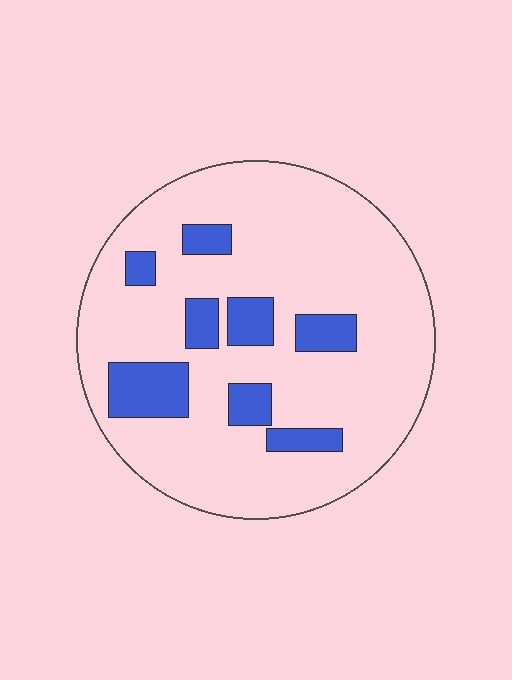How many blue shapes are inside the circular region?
8.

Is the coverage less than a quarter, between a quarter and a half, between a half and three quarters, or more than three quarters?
Less than a quarter.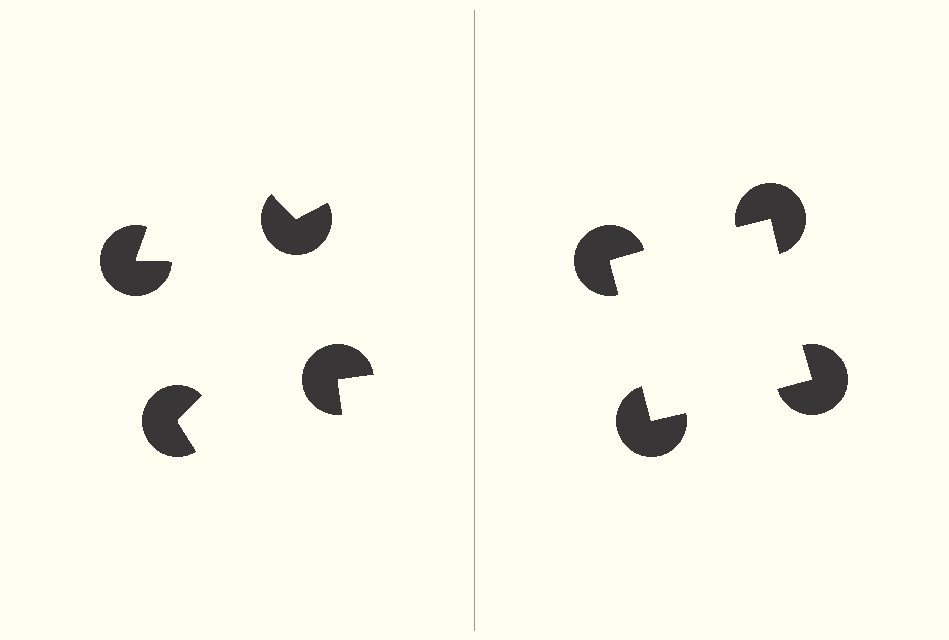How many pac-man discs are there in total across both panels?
8 — 4 on each side.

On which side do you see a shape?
An illusory square appears on the right side. On the left side the wedge cuts are rotated, so no coherent shape forms.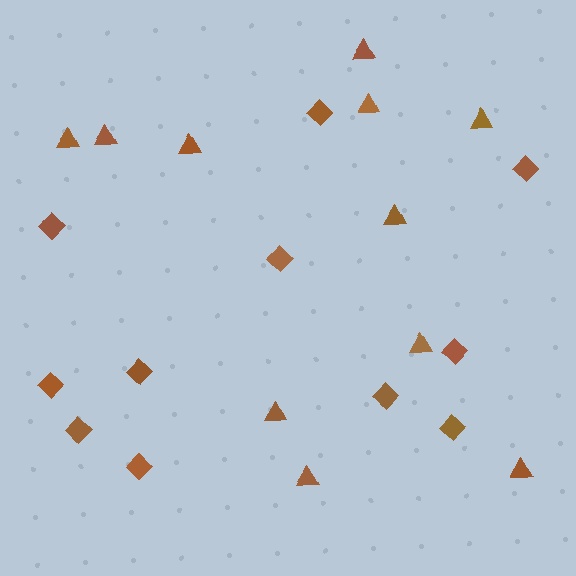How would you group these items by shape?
There are 2 groups: one group of triangles (11) and one group of diamonds (11).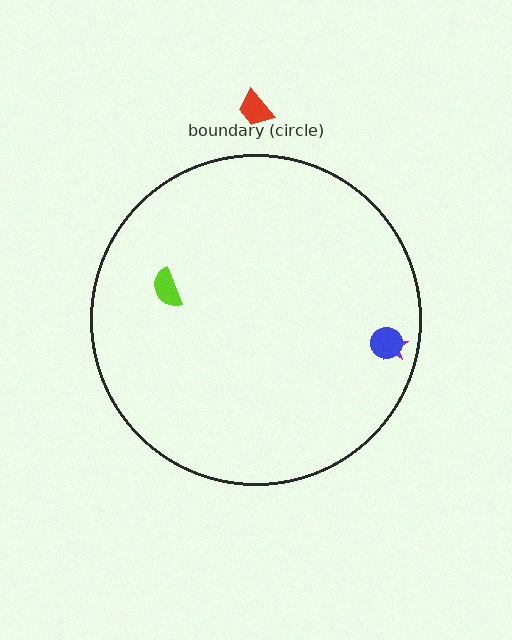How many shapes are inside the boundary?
3 inside, 1 outside.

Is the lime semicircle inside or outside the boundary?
Inside.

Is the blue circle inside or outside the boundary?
Inside.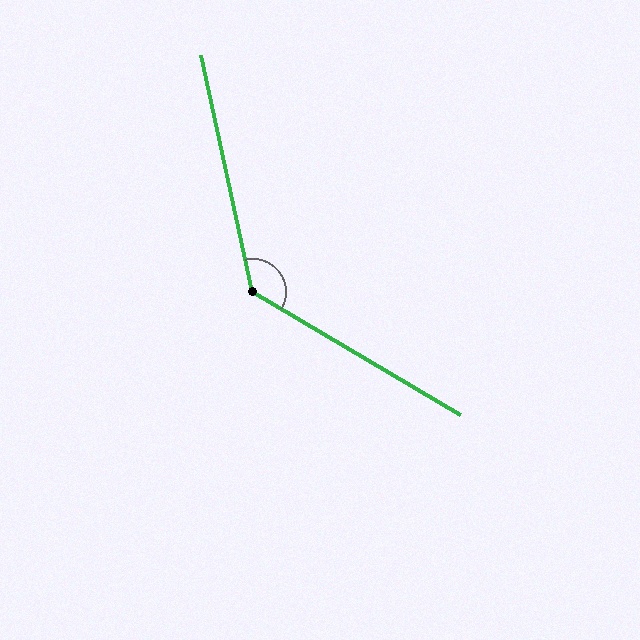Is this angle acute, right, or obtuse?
It is obtuse.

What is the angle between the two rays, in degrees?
Approximately 133 degrees.